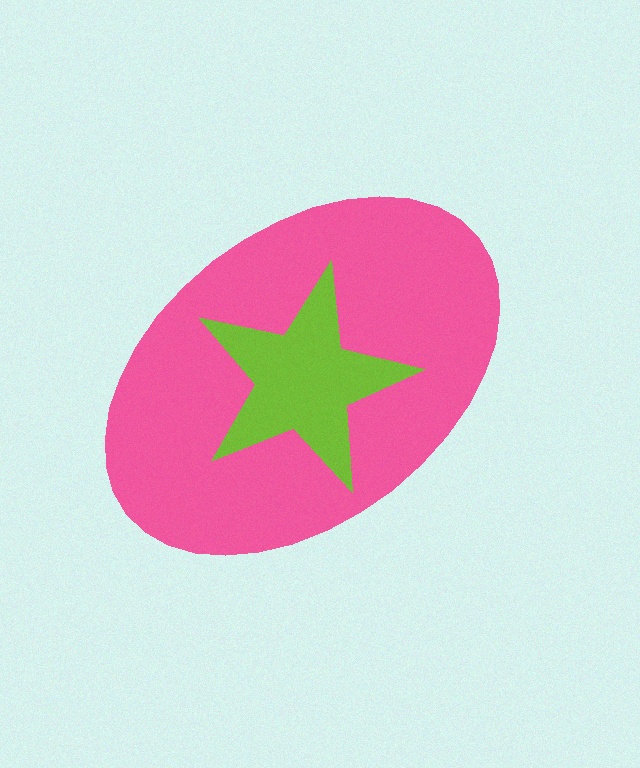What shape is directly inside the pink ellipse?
The lime star.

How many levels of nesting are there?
2.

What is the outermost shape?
The pink ellipse.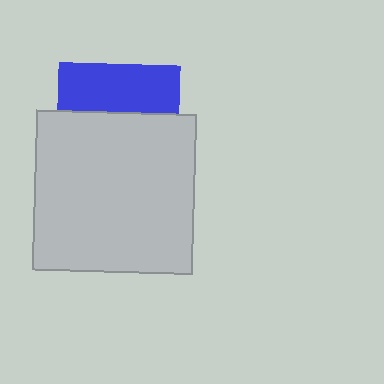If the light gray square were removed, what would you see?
You would see the complete blue square.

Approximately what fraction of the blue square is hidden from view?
Roughly 61% of the blue square is hidden behind the light gray square.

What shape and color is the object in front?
The object in front is a light gray square.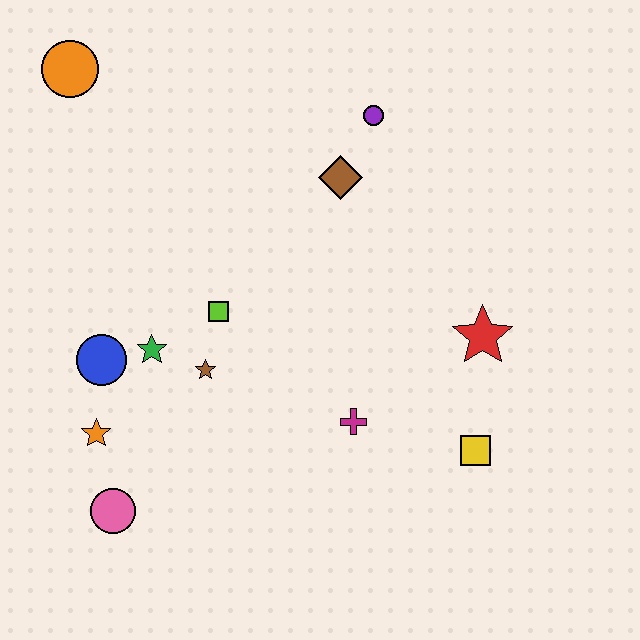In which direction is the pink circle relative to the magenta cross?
The pink circle is to the left of the magenta cross.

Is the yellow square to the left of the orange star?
No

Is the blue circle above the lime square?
No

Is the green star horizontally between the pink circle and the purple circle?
Yes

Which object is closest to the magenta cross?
The yellow square is closest to the magenta cross.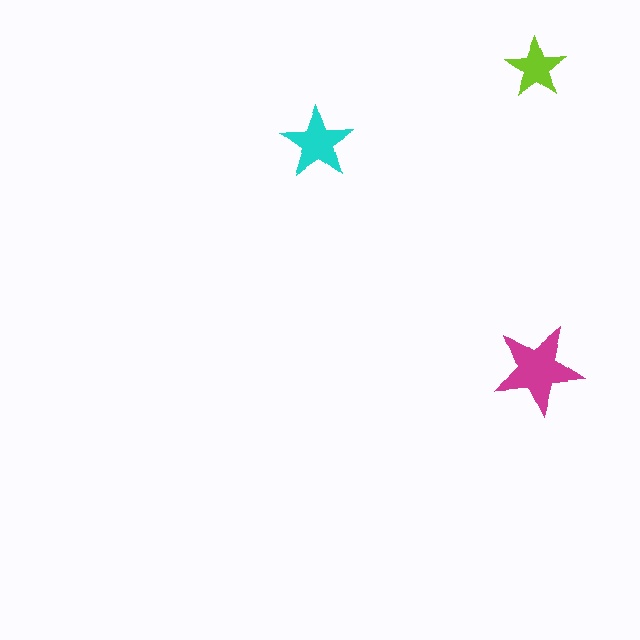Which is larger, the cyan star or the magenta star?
The magenta one.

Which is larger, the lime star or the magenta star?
The magenta one.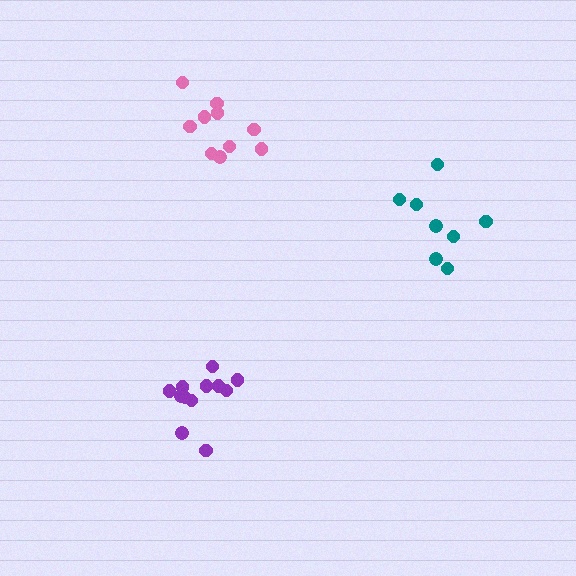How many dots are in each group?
Group 1: 8 dots, Group 2: 12 dots, Group 3: 10 dots (30 total).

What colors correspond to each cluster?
The clusters are colored: teal, purple, pink.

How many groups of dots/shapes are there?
There are 3 groups.